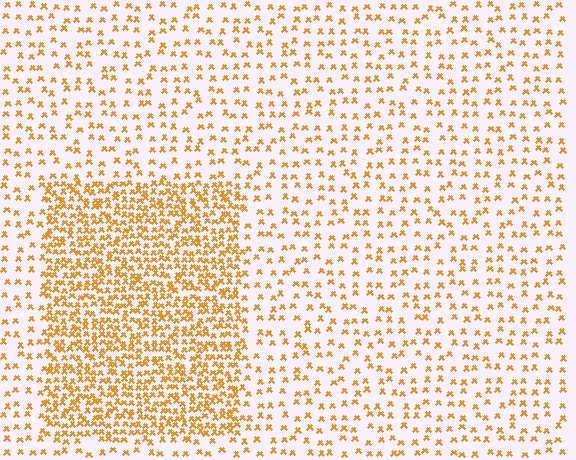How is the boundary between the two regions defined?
The boundary is defined by a change in element density (approximately 2.6x ratio). All elements are the same color, size, and shape.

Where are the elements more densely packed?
The elements are more densely packed inside the rectangle boundary.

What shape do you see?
I see a rectangle.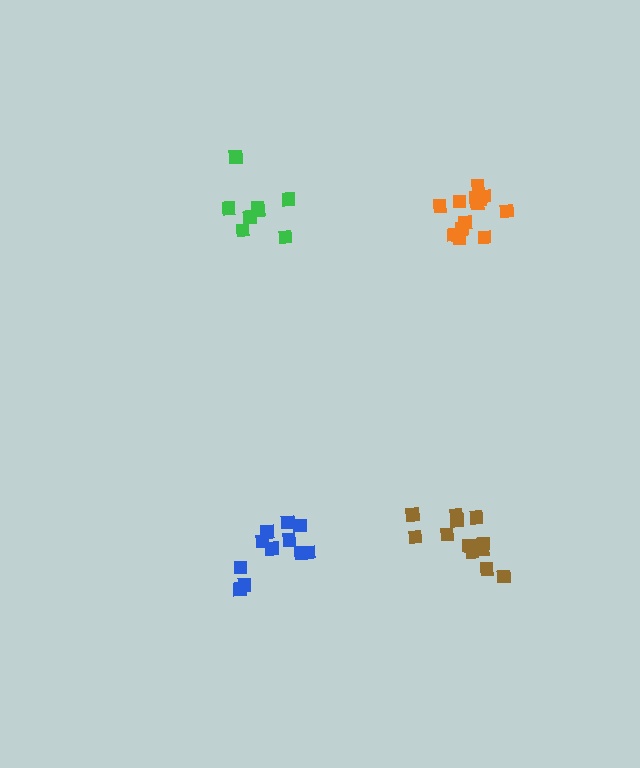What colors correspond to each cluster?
The clusters are colored: blue, green, orange, brown.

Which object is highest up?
The green cluster is topmost.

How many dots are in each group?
Group 1: 11 dots, Group 2: 9 dots, Group 3: 14 dots, Group 4: 14 dots (48 total).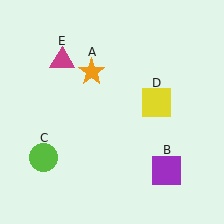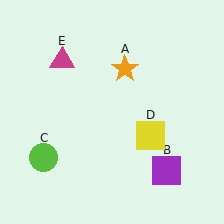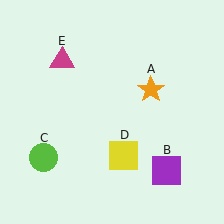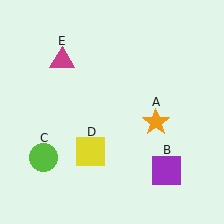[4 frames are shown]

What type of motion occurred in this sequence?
The orange star (object A), yellow square (object D) rotated clockwise around the center of the scene.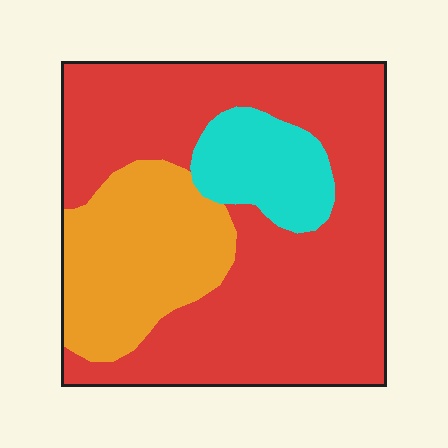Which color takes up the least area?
Cyan, at roughly 10%.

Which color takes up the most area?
Red, at roughly 65%.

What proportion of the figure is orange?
Orange covers around 25% of the figure.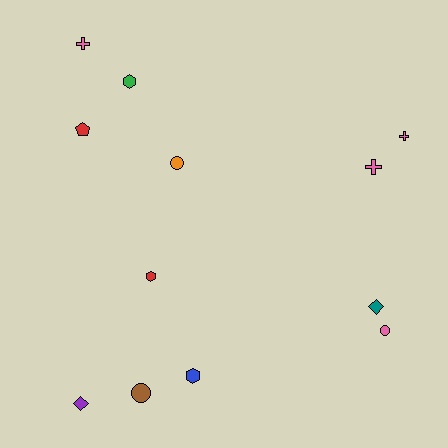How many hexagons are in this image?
There are 3 hexagons.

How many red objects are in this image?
There are 2 red objects.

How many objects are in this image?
There are 12 objects.